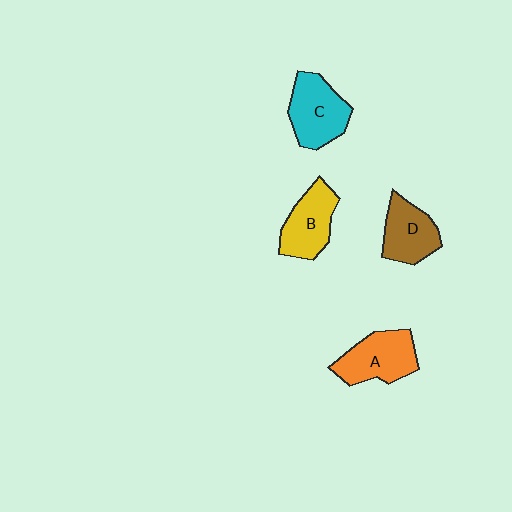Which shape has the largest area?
Shape C (cyan).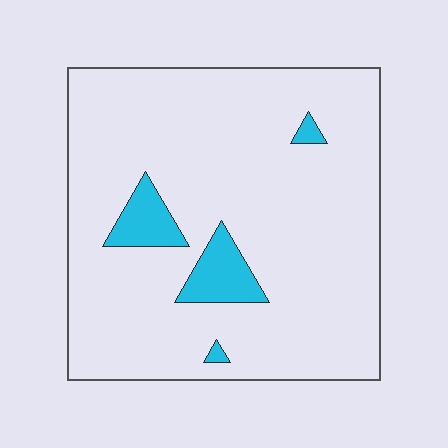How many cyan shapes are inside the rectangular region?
4.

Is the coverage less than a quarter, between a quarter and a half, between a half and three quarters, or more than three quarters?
Less than a quarter.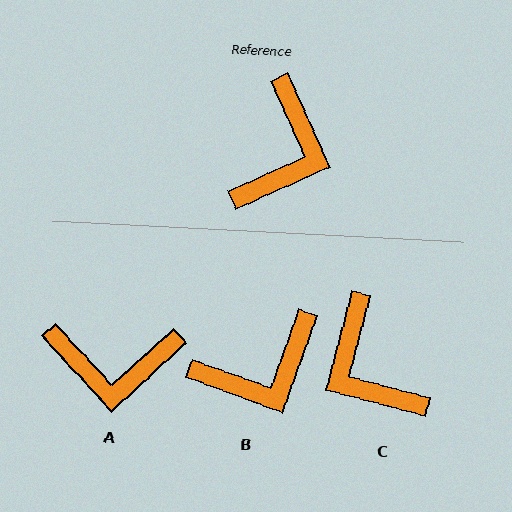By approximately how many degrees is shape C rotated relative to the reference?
Approximately 128 degrees clockwise.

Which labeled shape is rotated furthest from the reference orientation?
C, about 128 degrees away.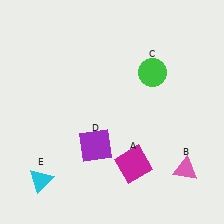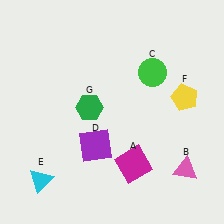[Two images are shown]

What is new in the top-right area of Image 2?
A yellow pentagon (F) was added in the top-right area of Image 2.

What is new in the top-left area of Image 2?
A green hexagon (G) was added in the top-left area of Image 2.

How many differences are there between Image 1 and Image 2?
There are 2 differences between the two images.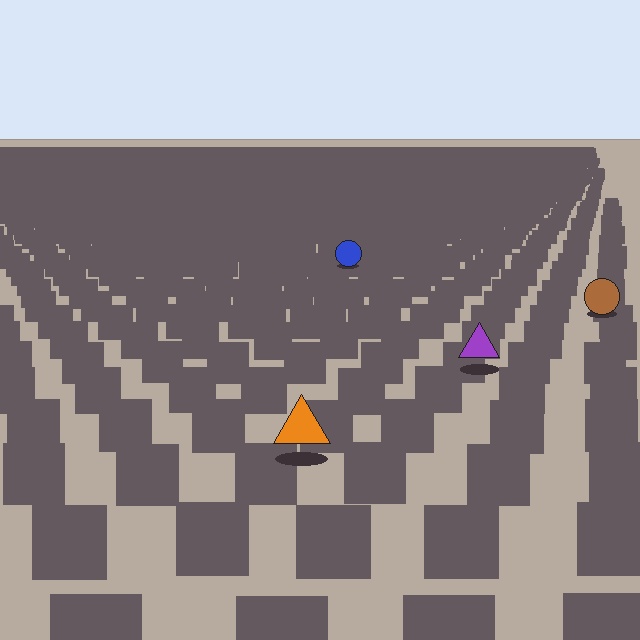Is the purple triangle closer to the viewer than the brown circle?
Yes. The purple triangle is closer — you can tell from the texture gradient: the ground texture is coarser near it.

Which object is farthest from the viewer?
The blue circle is farthest from the viewer. It appears smaller and the ground texture around it is denser.